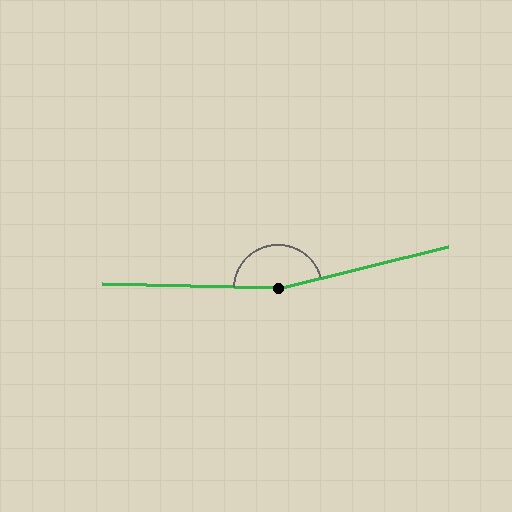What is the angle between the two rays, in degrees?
Approximately 165 degrees.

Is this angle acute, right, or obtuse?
It is obtuse.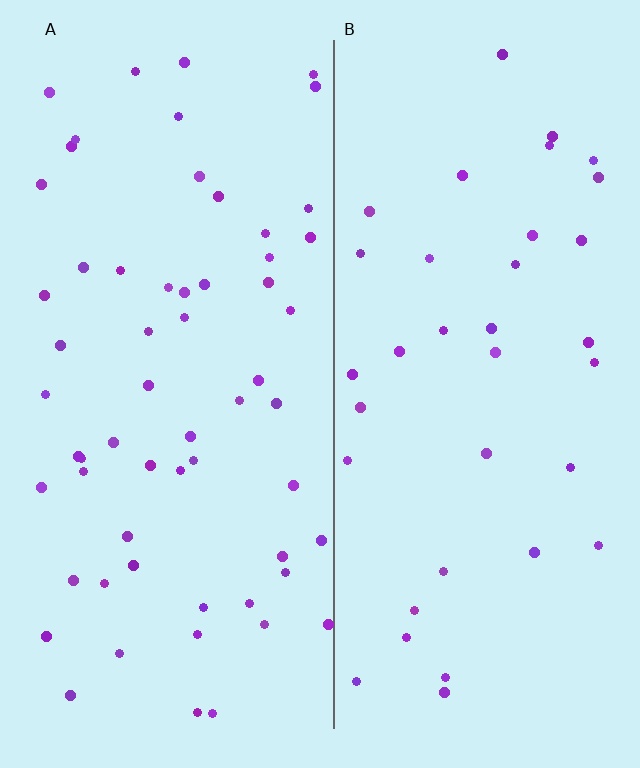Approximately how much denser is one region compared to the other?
Approximately 1.7× — region A over region B.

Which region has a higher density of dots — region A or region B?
A (the left).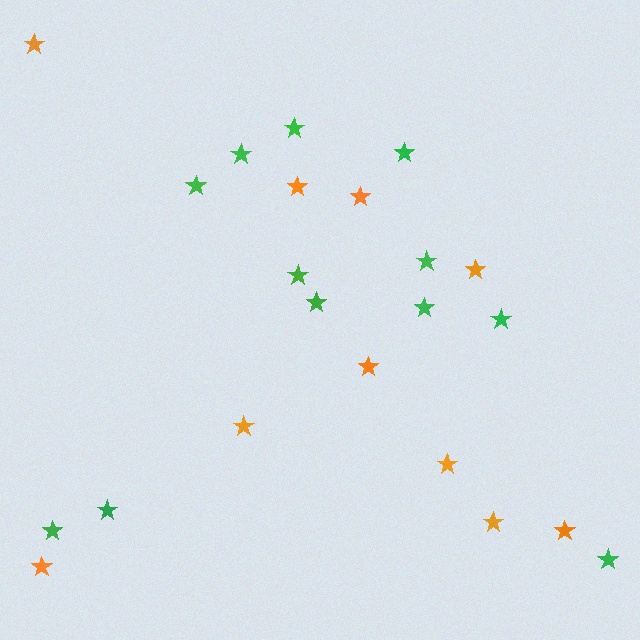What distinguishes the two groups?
There are 2 groups: one group of orange stars (10) and one group of green stars (12).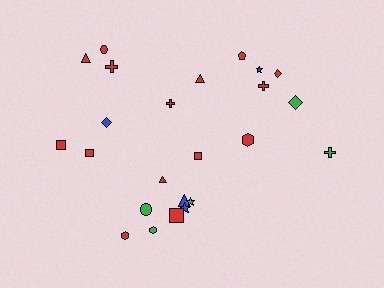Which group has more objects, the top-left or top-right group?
The top-right group.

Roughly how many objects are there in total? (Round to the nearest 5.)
Roughly 25 objects in total.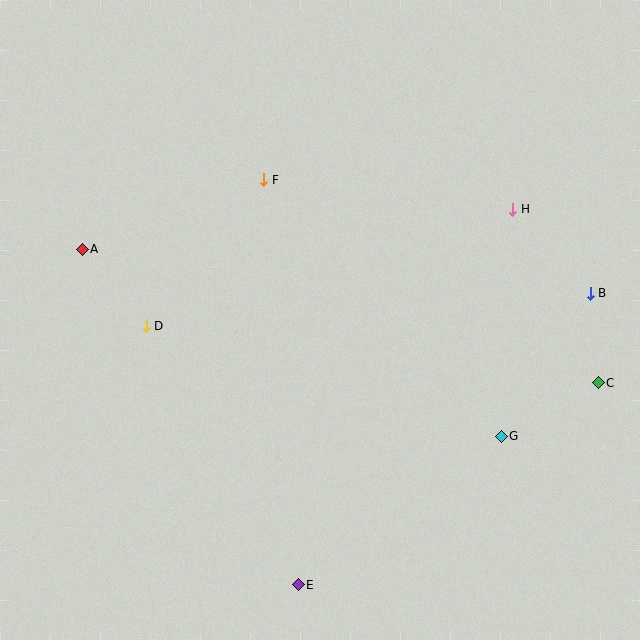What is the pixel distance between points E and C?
The distance between E and C is 362 pixels.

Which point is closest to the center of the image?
Point F at (264, 180) is closest to the center.